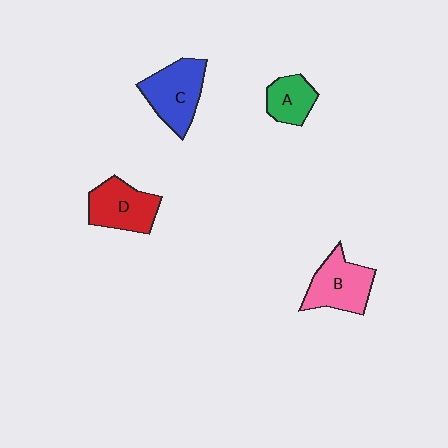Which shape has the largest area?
Shape C (blue).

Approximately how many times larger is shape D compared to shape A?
Approximately 1.5 times.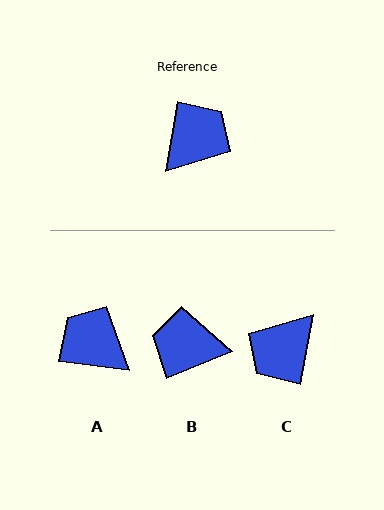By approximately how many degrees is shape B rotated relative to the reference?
Approximately 122 degrees counter-clockwise.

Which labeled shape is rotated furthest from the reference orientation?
C, about 179 degrees away.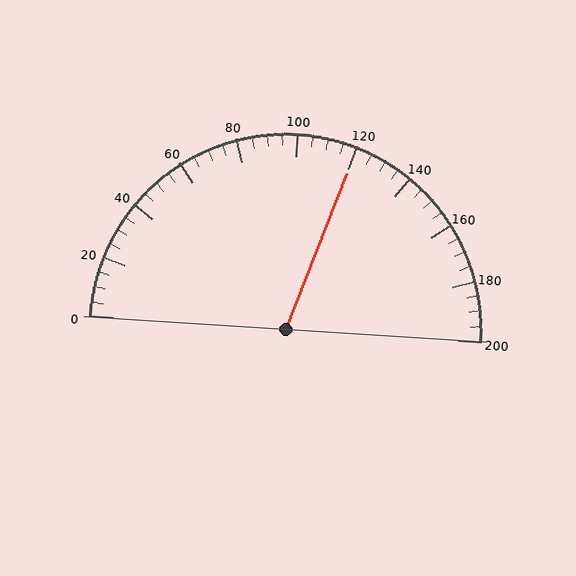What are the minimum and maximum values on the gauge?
The gauge ranges from 0 to 200.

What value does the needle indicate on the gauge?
The needle indicates approximately 120.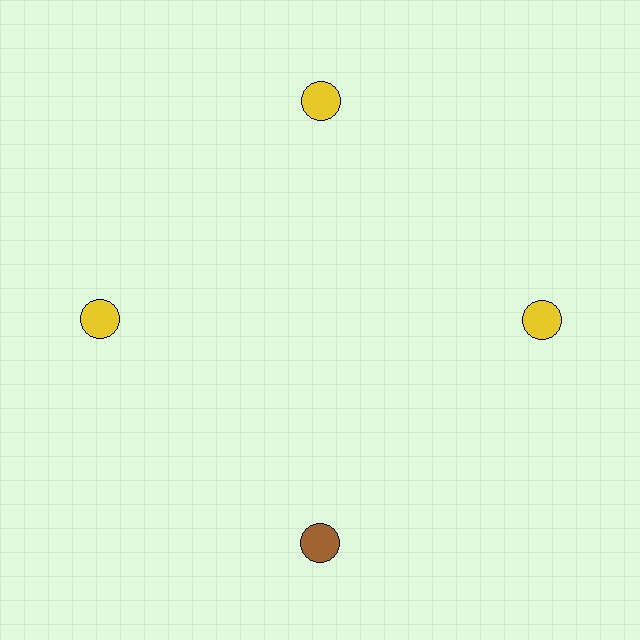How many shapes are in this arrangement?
There are 4 shapes arranged in a ring pattern.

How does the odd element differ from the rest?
It has a different color: brown instead of yellow.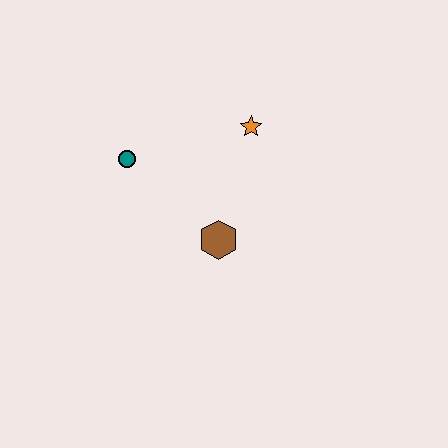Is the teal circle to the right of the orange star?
No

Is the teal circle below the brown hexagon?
No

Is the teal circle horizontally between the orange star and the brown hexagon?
No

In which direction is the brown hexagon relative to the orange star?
The brown hexagon is below the orange star.